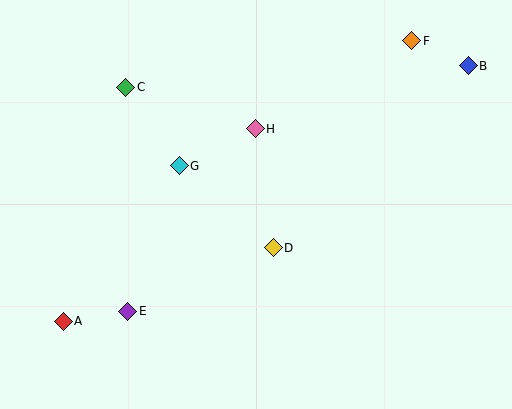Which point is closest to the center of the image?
Point D at (273, 248) is closest to the center.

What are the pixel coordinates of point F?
Point F is at (412, 41).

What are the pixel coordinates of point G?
Point G is at (179, 166).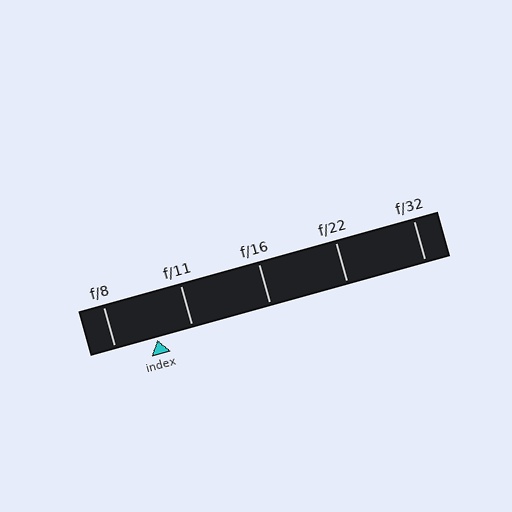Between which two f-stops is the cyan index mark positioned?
The index mark is between f/8 and f/11.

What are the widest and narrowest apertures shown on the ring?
The widest aperture shown is f/8 and the narrowest is f/32.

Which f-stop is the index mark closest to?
The index mark is closest to f/11.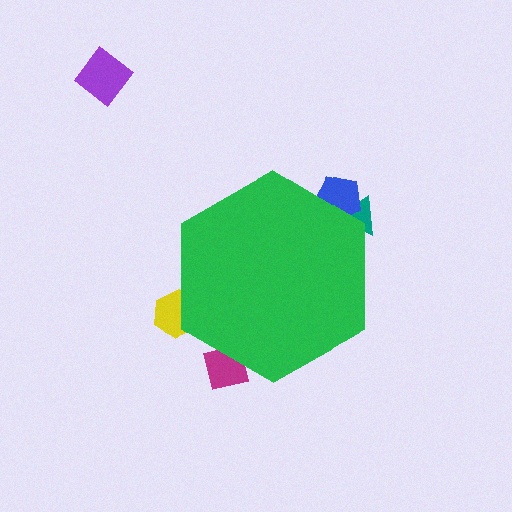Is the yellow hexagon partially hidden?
Yes, the yellow hexagon is partially hidden behind the green hexagon.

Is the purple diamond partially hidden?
No, the purple diamond is fully visible.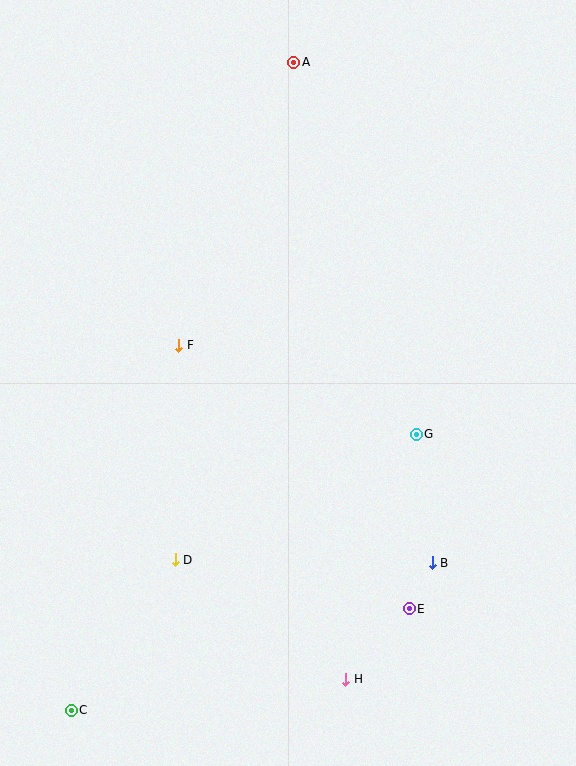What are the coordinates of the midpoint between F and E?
The midpoint between F and E is at (294, 477).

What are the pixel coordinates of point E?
Point E is at (409, 609).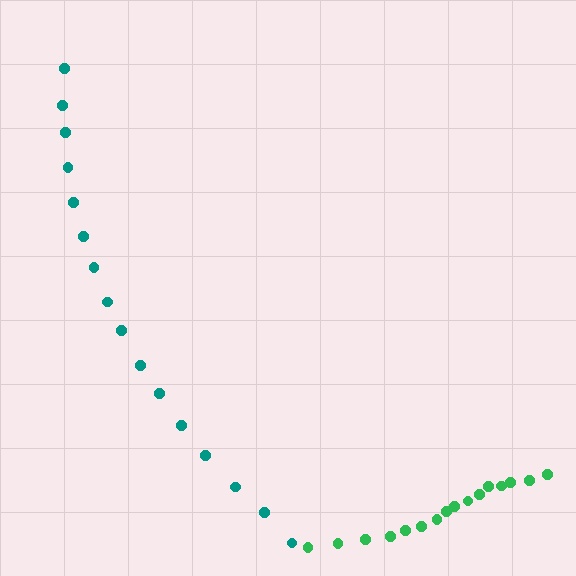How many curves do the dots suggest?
There are 2 distinct paths.